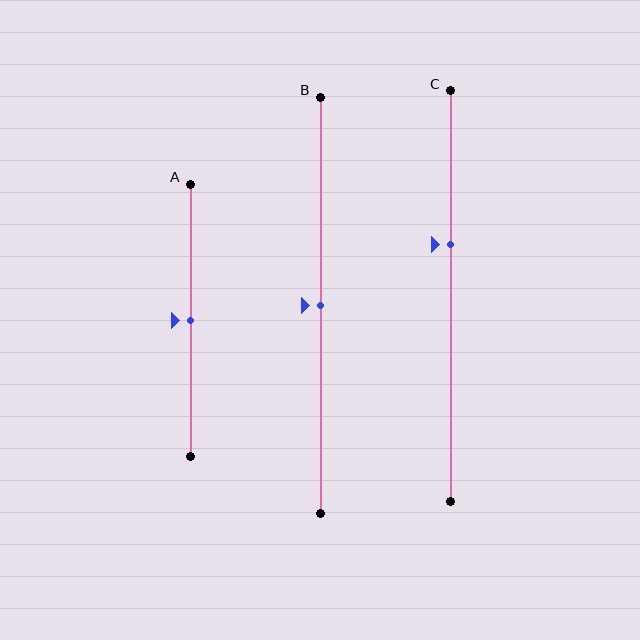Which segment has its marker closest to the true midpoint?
Segment A has its marker closest to the true midpoint.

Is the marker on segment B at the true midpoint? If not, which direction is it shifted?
Yes, the marker on segment B is at the true midpoint.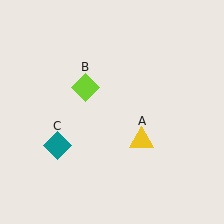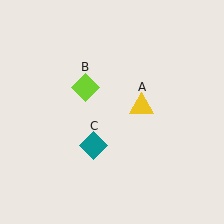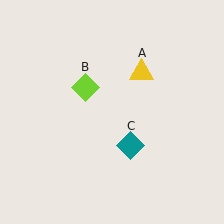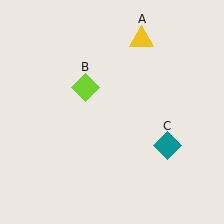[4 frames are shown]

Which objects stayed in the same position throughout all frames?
Lime diamond (object B) remained stationary.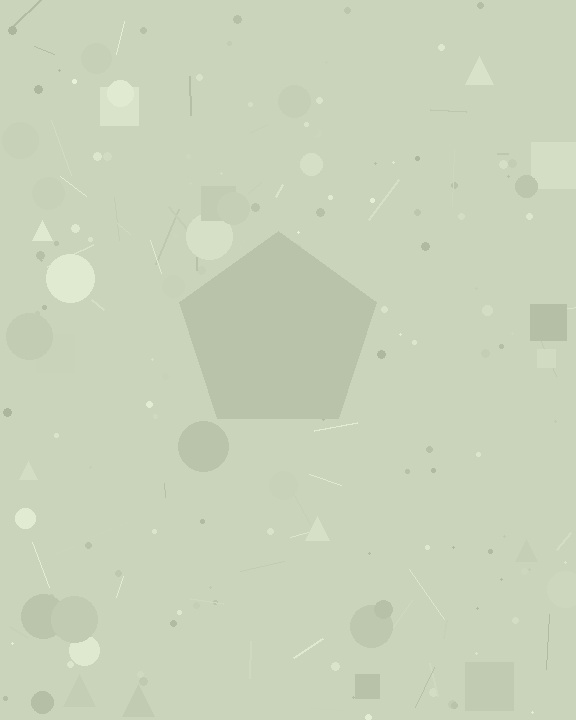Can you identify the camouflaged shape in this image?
The camouflaged shape is a pentagon.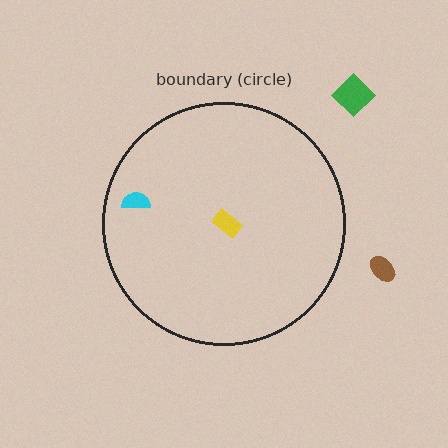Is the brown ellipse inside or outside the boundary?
Outside.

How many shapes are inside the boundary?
2 inside, 2 outside.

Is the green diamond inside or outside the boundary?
Outside.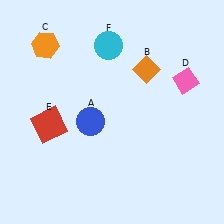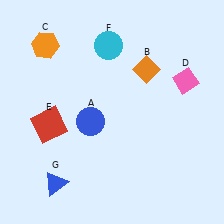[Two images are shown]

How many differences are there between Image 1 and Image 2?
There is 1 difference between the two images.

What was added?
A blue triangle (G) was added in Image 2.